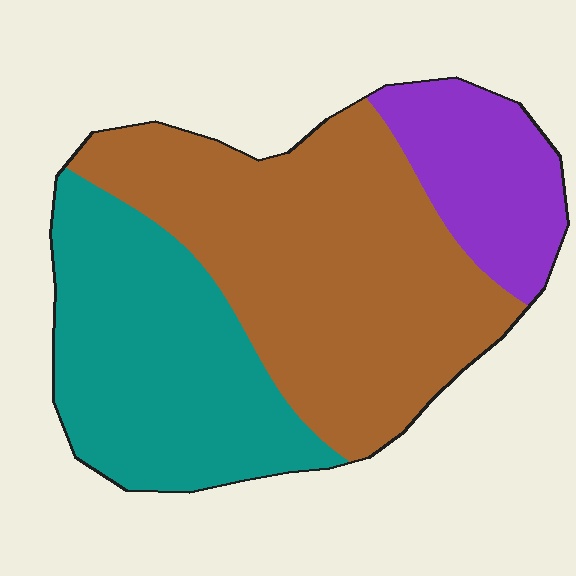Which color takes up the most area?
Brown, at roughly 50%.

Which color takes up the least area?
Purple, at roughly 15%.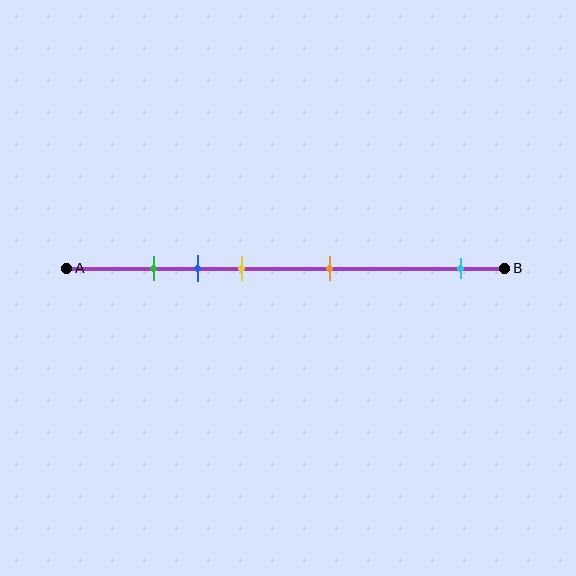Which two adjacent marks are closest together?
The green and blue marks are the closest adjacent pair.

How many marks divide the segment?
There are 5 marks dividing the segment.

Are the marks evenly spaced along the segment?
No, the marks are not evenly spaced.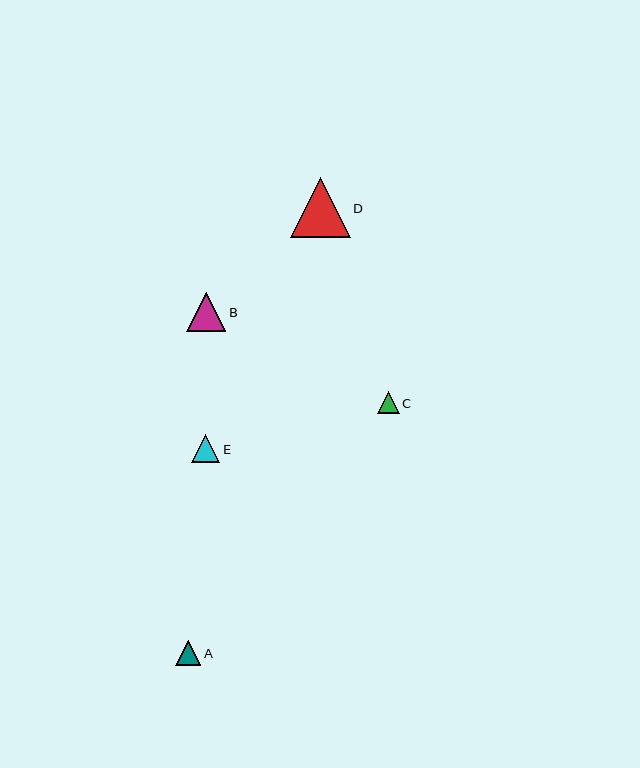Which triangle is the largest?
Triangle D is the largest with a size of approximately 60 pixels.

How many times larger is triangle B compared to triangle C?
Triangle B is approximately 1.8 times the size of triangle C.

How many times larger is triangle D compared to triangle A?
Triangle D is approximately 2.4 times the size of triangle A.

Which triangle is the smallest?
Triangle C is the smallest with a size of approximately 22 pixels.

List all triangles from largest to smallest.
From largest to smallest: D, B, E, A, C.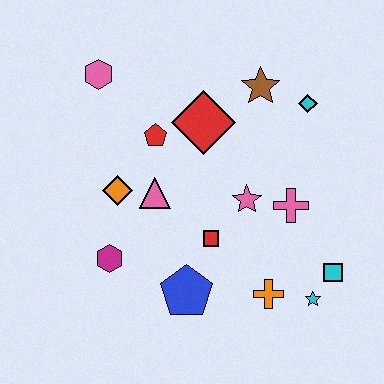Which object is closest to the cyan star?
The cyan square is closest to the cyan star.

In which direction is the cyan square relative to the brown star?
The cyan square is below the brown star.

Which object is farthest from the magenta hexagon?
The cyan diamond is farthest from the magenta hexagon.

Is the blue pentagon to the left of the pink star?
Yes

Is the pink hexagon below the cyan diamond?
No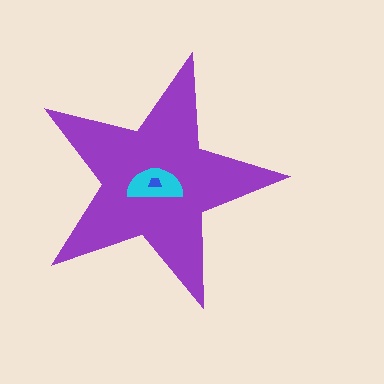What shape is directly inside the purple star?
The cyan semicircle.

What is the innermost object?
The blue trapezoid.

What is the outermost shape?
The purple star.